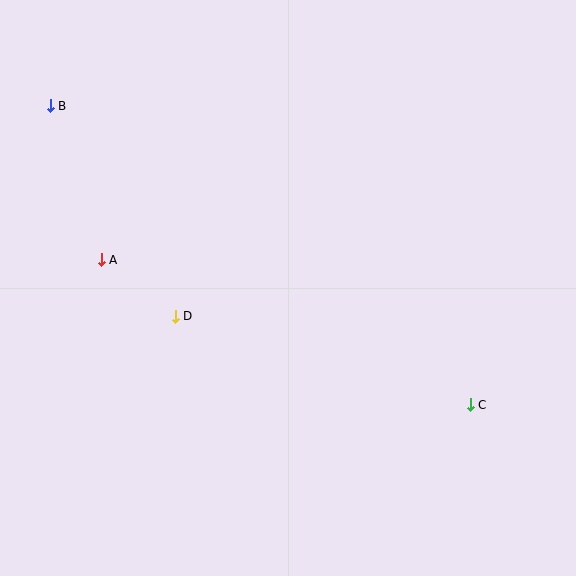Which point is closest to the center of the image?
Point D at (175, 316) is closest to the center.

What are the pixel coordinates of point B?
Point B is at (50, 106).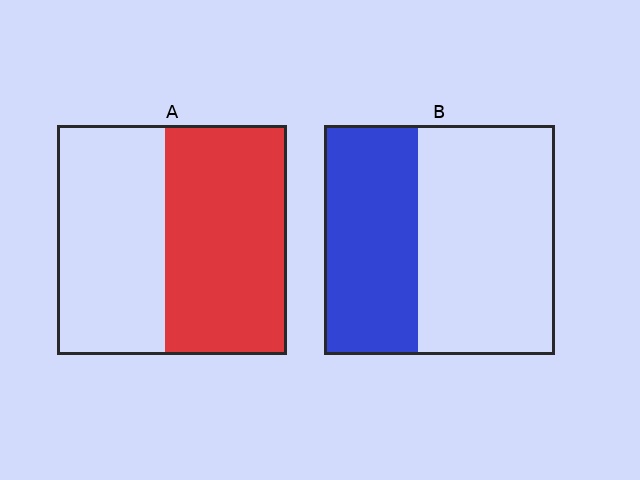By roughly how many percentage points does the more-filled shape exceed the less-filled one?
By roughly 10 percentage points (A over B).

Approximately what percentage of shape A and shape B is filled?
A is approximately 55% and B is approximately 40%.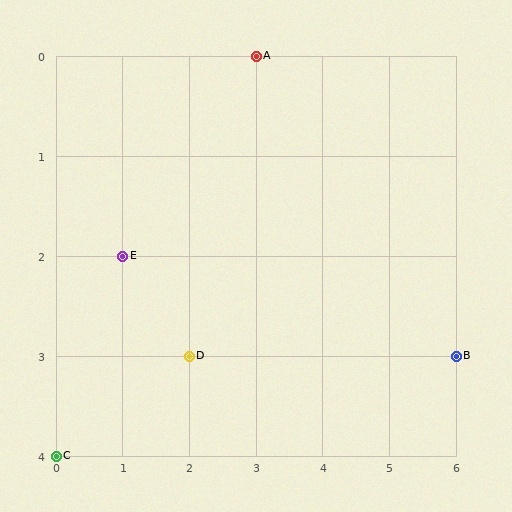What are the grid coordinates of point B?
Point B is at grid coordinates (6, 3).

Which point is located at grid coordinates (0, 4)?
Point C is at (0, 4).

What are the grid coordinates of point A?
Point A is at grid coordinates (3, 0).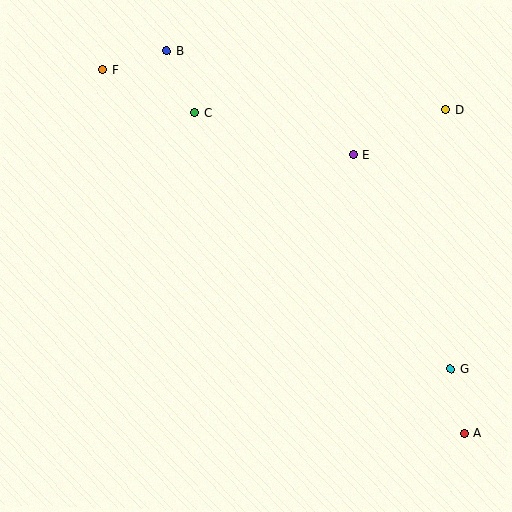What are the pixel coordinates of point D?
Point D is at (446, 109).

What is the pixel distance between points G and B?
The distance between G and B is 427 pixels.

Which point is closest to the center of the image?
Point E at (353, 154) is closest to the center.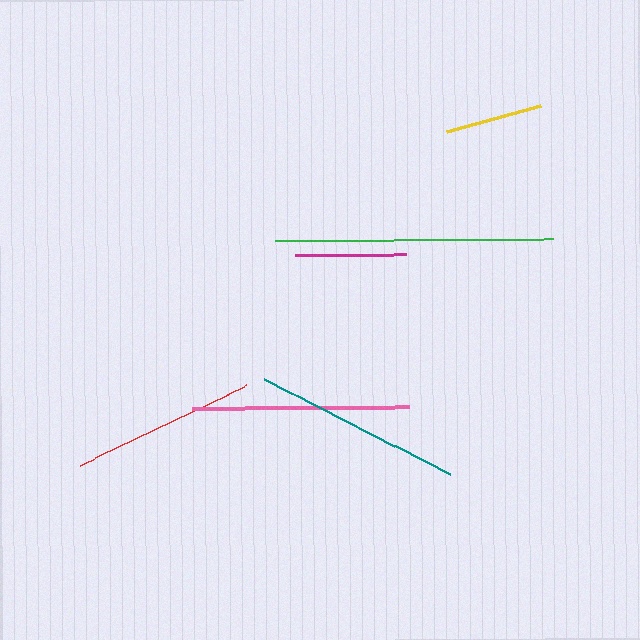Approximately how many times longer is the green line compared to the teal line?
The green line is approximately 1.3 times the length of the teal line.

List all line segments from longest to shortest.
From longest to shortest: green, pink, teal, red, magenta, yellow.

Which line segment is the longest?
The green line is the longest at approximately 277 pixels.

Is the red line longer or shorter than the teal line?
The teal line is longer than the red line.